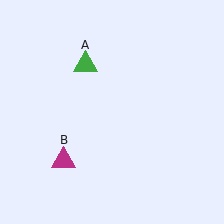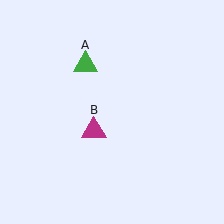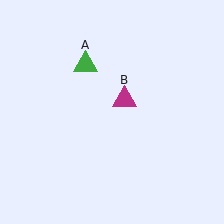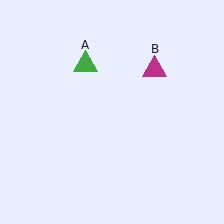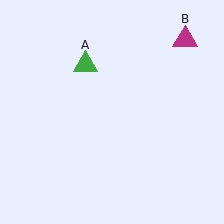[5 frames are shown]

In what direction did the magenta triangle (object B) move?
The magenta triangle (object B) moved up and to the right.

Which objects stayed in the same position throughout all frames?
Green triangle (object A) remained stationary.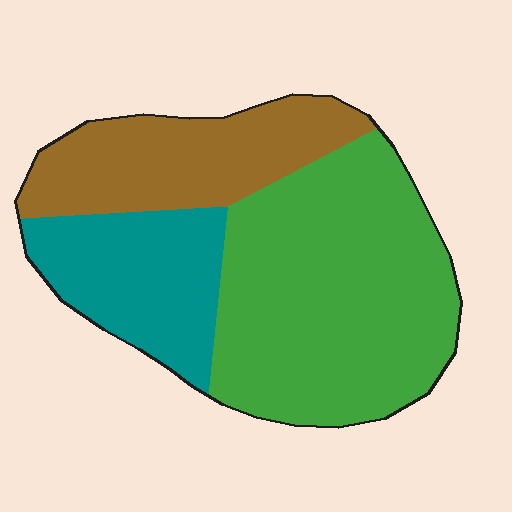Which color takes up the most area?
Green, at roughly 50%.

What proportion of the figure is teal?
Teal covers roughly 20% of the figure.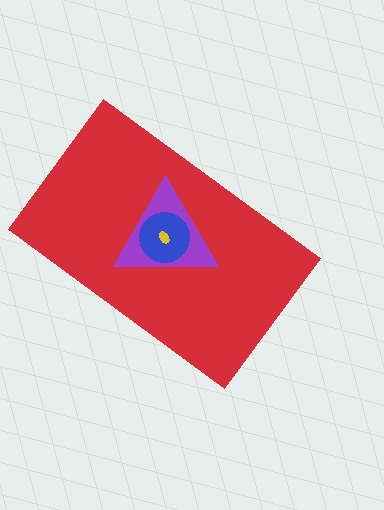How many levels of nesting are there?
4.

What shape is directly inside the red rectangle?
The purple triangle.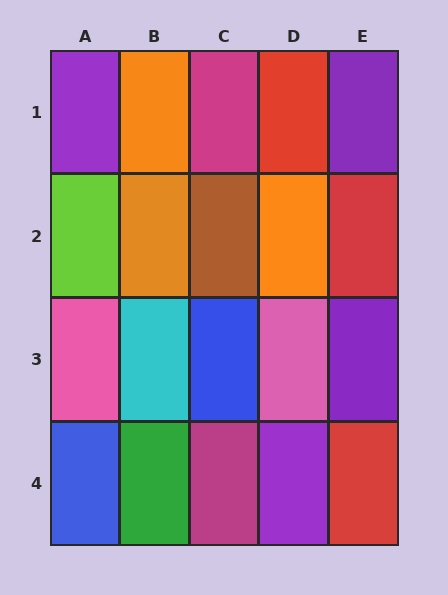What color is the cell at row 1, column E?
Purple.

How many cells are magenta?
2 cells are magenta.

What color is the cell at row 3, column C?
Blue.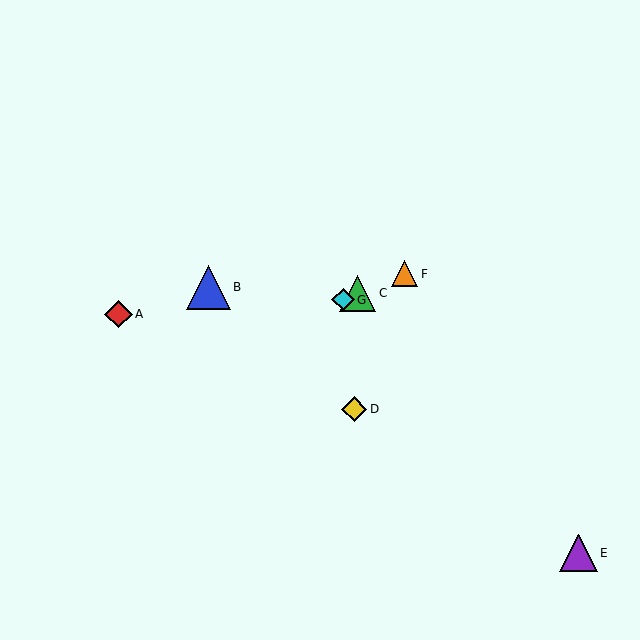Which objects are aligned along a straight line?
Objects C, F, G are aligned along a straight line.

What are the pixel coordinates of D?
Object D is at (354, 409).